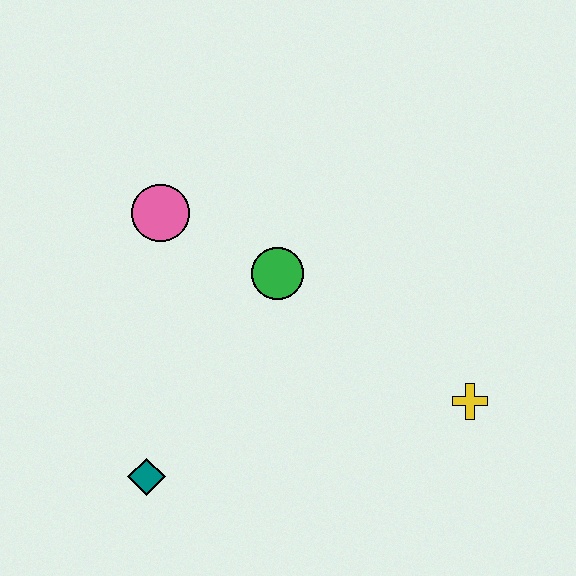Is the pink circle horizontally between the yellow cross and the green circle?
No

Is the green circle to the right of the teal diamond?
Yes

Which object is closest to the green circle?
The pink circle is closest to the green circle.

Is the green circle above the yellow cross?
Yes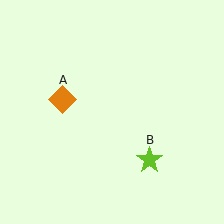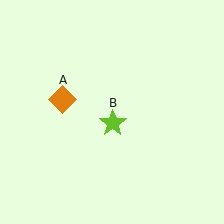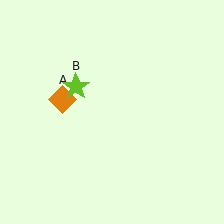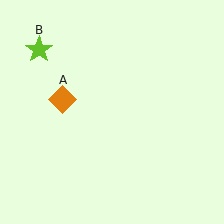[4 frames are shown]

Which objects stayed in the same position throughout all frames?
Orange diamond (object A) remained stationary.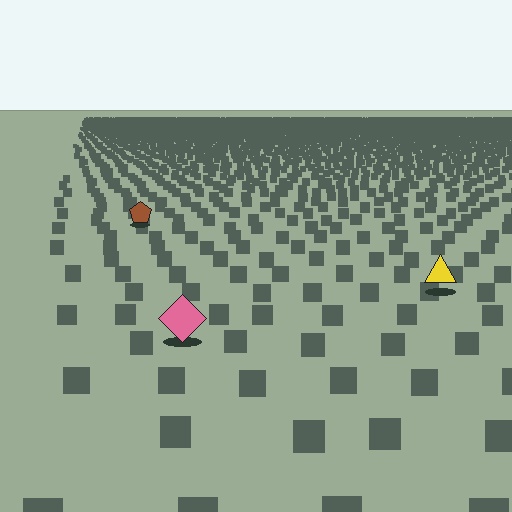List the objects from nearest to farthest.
From nearest to farthest: the pink diamond, the yellow triangle, the brown pentagon.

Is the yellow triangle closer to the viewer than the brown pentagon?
Yes. The yellow triangle is closer — you can tell from the texture gradient: the ground texture is coarser near it.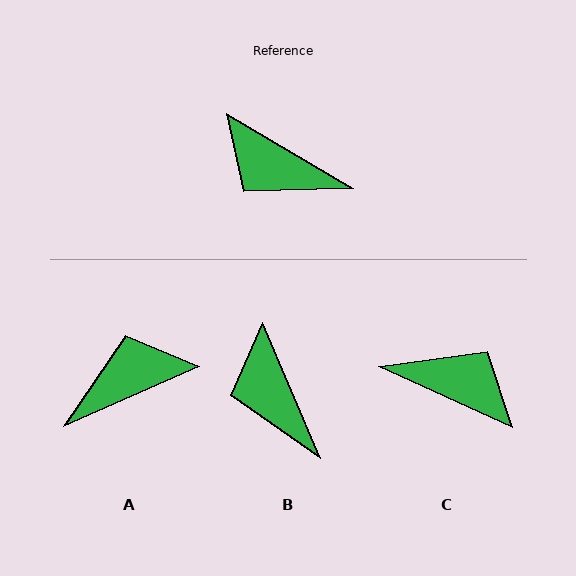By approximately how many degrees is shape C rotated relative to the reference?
Approximately 174 degrees clockwise.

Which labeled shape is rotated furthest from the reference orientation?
C, about 174 degrees away.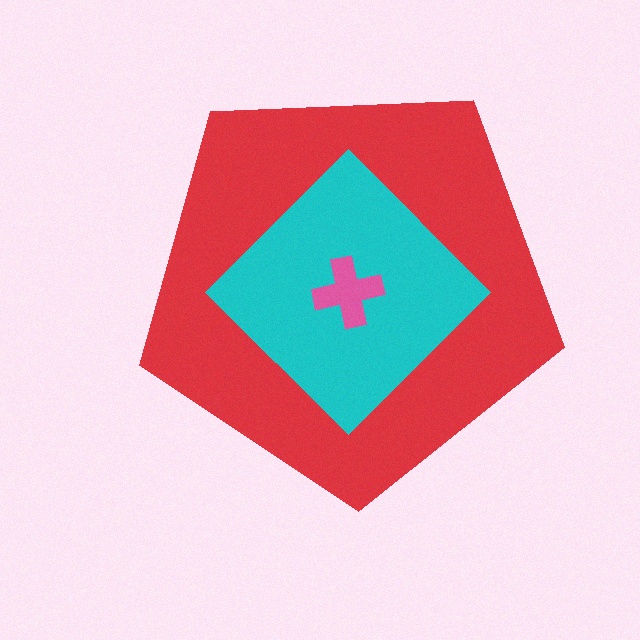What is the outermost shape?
The red pentagon.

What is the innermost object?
The pink cross.